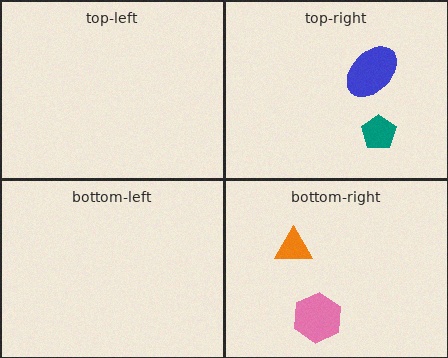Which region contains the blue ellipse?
The top-right region.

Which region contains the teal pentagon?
The top-right region.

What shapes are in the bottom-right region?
The pink hexagon, the orange triangle.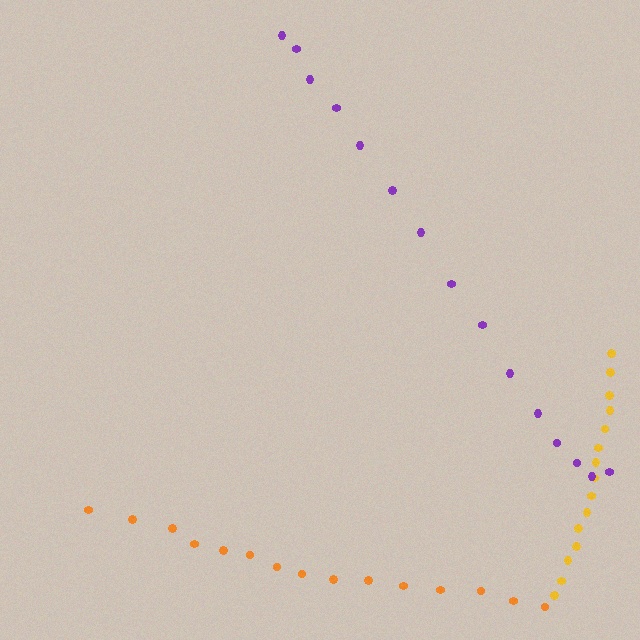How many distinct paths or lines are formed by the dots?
There are 3 distinct paths.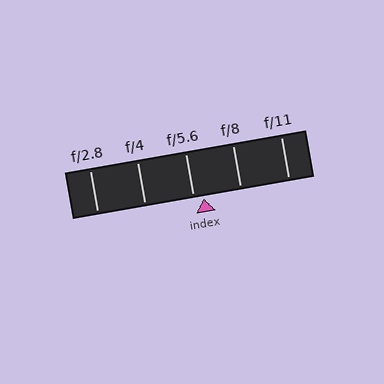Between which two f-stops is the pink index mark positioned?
The index mark is between f/5.6 and f/8.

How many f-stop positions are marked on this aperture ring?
There are 5 f-stop positions marked.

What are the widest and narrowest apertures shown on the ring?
The widest aperture shown is f/2.8 and the narrowest is f/11.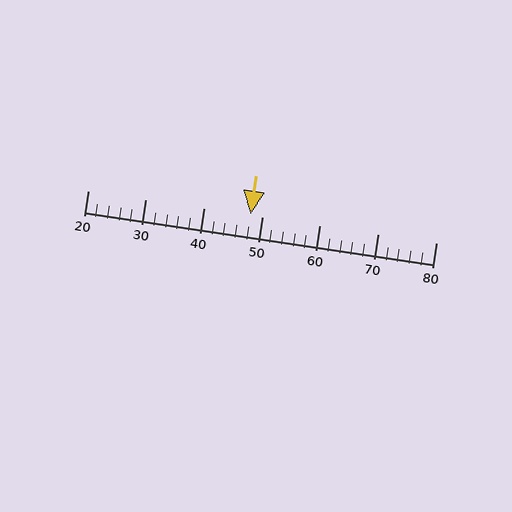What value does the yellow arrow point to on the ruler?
The yellow arrow points to approximately 48.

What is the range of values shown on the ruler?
The ruler shows values from 20 to 80.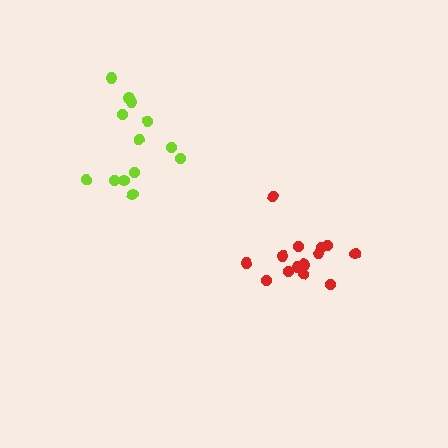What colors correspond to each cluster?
The clusters are colored: red, lime.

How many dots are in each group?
Group 1: 14 dots, Group 2: 13 dots (27 total).